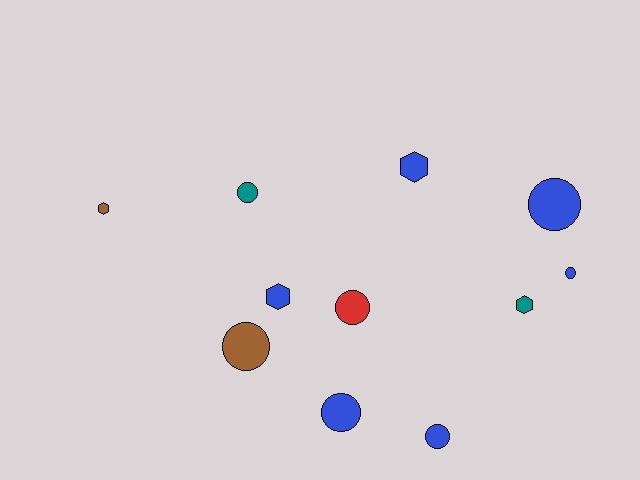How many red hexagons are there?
There are no red hexagons.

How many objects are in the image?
There are 11 objects.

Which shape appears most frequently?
Circle, with 7 objects.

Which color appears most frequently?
Blue, with 6 objects.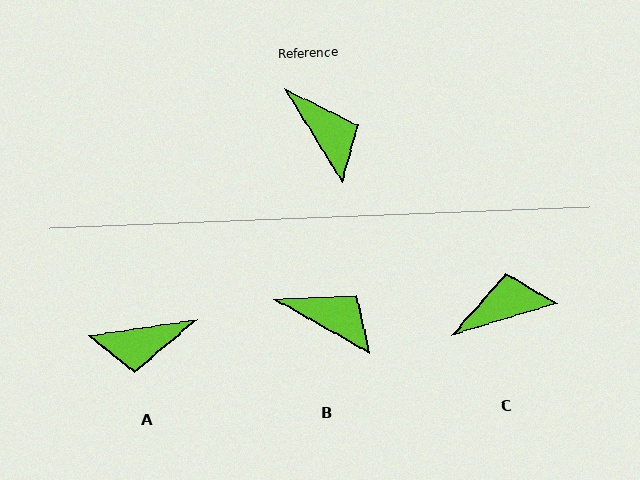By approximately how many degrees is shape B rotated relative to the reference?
Approximately 29 degrees counter-clockwise.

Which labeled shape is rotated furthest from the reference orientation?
A, about 113 degrees away.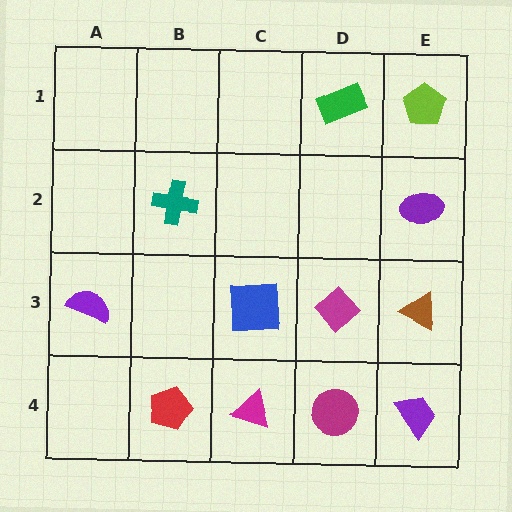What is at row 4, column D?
A magenta circle.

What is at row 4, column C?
A magenta triangle.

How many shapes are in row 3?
4 shapes.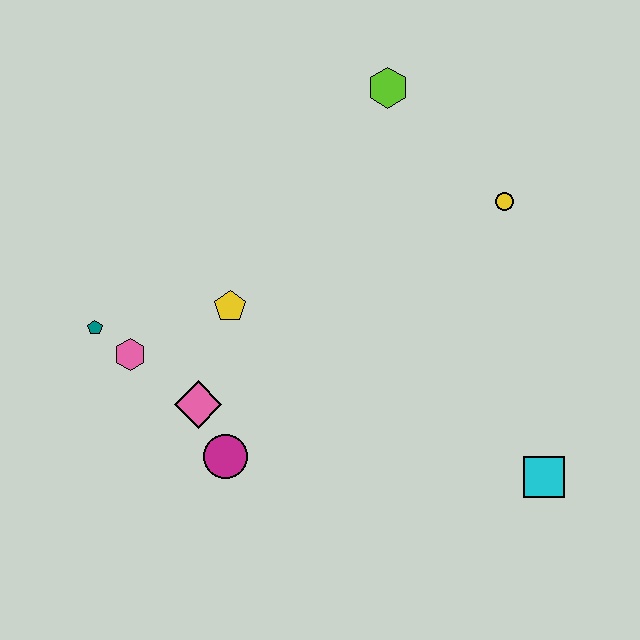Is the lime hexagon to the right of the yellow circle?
No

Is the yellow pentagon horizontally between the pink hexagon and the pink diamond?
No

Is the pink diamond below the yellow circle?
Yes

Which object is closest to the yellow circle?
The lime hexagon is closest to the yellow circle.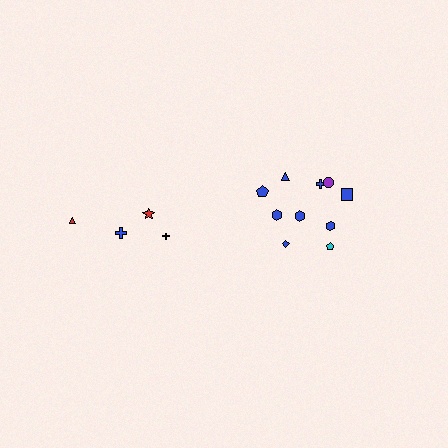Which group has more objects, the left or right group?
The right group.